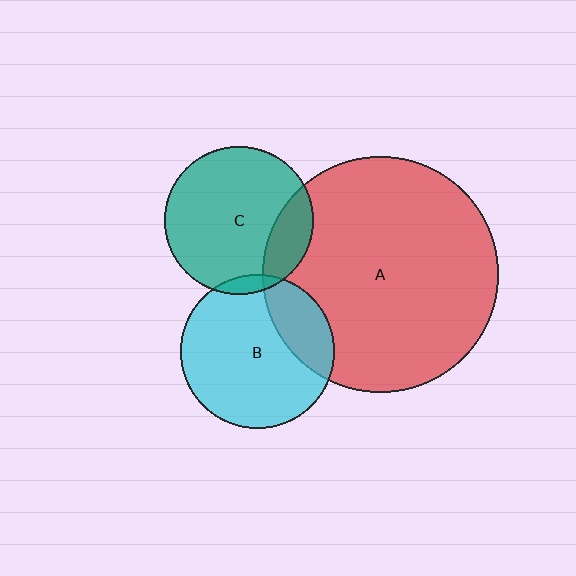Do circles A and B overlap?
Yes.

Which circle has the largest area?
Circle A (red).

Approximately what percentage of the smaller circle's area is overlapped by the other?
Approximately 25%.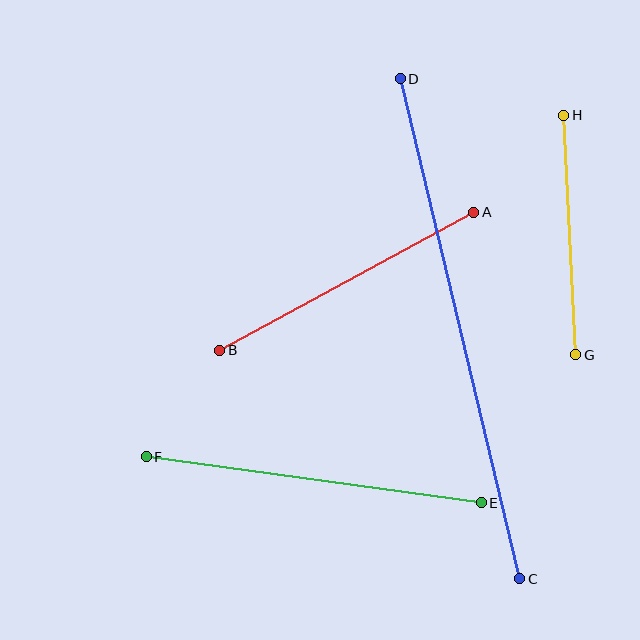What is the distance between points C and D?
The distance is approximately 514 pixels.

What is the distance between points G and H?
The distance is approximately 240 pixels.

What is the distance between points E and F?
The distance is approximately 338 pixels.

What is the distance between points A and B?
The distance is approximately 289 pixels.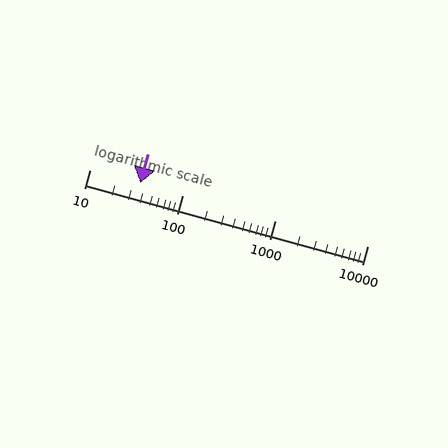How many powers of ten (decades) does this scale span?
The scale spans 3 decades, from 10 to 10000.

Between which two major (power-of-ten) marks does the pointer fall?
The pointer is between 10 and 100.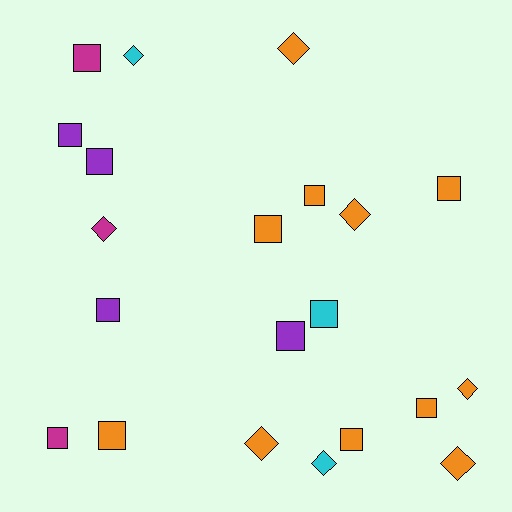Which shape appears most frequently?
Square, with 13 objects.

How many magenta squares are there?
There are 2 magenta squares.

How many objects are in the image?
There are 21 objects.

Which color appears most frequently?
Orange, with 11 objects.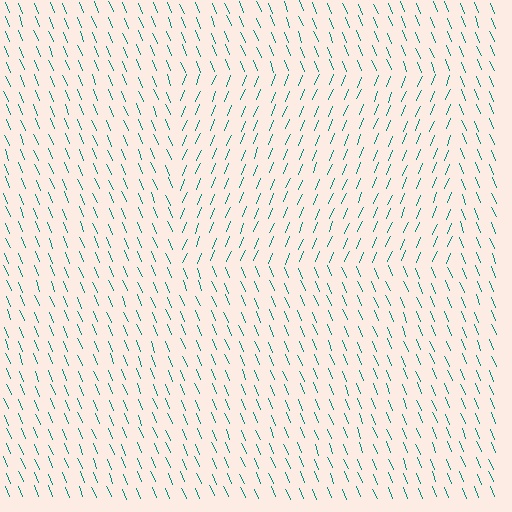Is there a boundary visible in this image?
Yes, there is a texture boundary formed by a change in line orientation.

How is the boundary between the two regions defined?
The boundary is defined purely by a change in line orientation (approximately 45 degrees difference). All lines are the same color and thickness.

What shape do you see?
I see a rectangle.